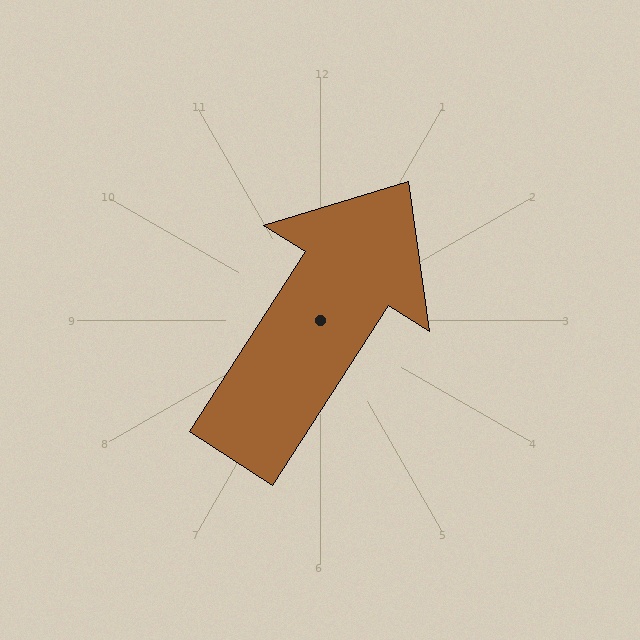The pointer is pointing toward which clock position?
Roughly 1 o'clock.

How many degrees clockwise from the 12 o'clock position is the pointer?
Approximately 33 degrees.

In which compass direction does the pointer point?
Northeast.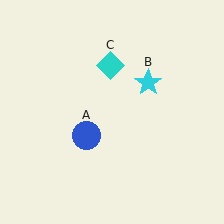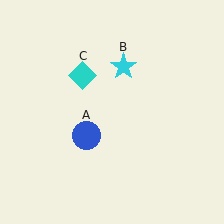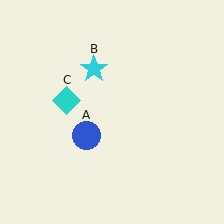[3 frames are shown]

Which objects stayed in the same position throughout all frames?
Blue circle (object A) remained stationary.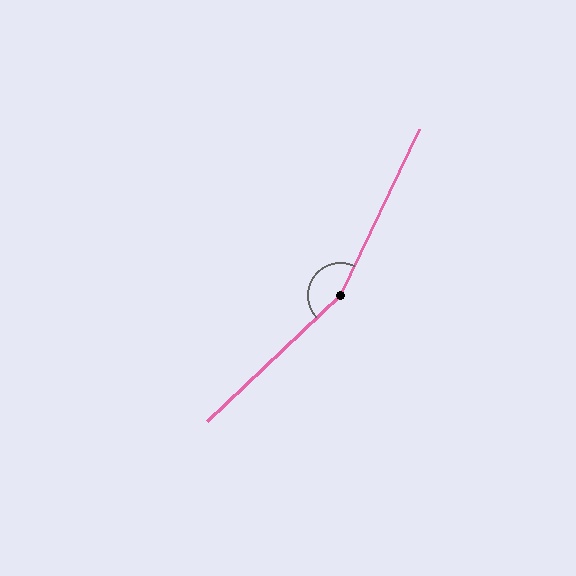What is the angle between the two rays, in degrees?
Approximately 159 degrees.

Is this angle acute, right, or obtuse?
It is obtuse.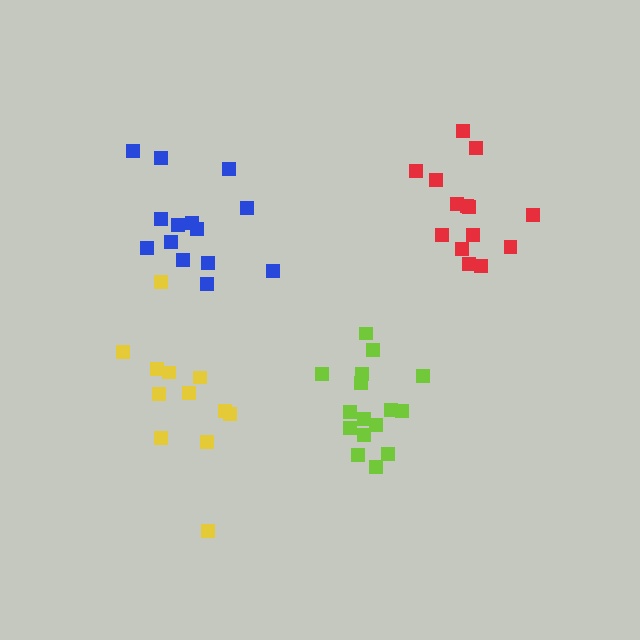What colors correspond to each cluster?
The clusters are colored: blue, yellow, lime, red.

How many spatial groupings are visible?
There are 4 spatial groupings.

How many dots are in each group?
Group 1: 14 dots, Group 2: 12 dots, Group 3: 16 dots, Group 4: 14 dots (56 total).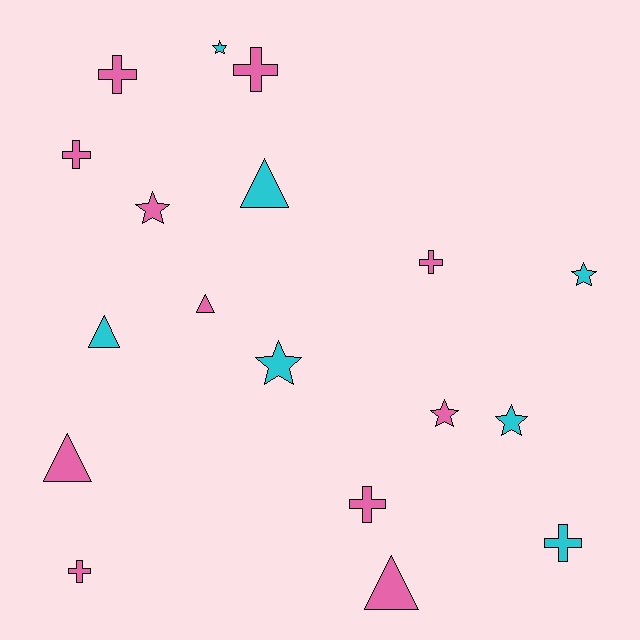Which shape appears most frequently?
Cross, with 7 objects.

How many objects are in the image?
There are 18 objects.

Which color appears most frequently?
Pink, with 11 objects.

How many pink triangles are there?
There are 3 pink triangles.